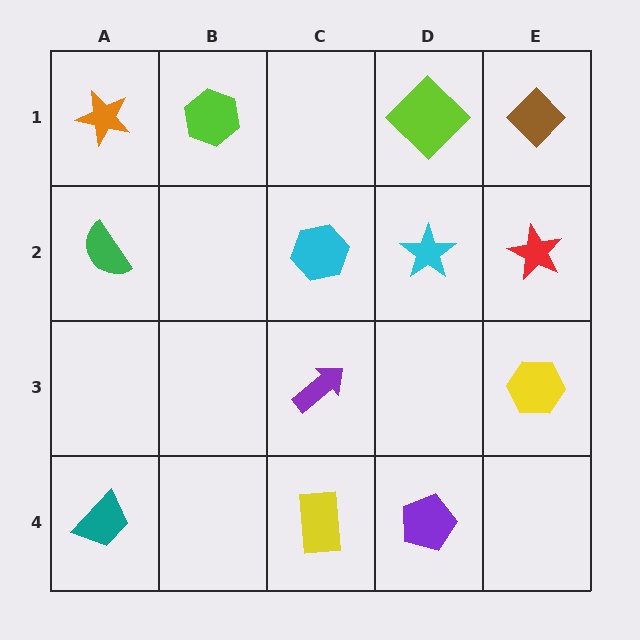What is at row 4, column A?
A teal trapezoid.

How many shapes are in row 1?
4 shapes.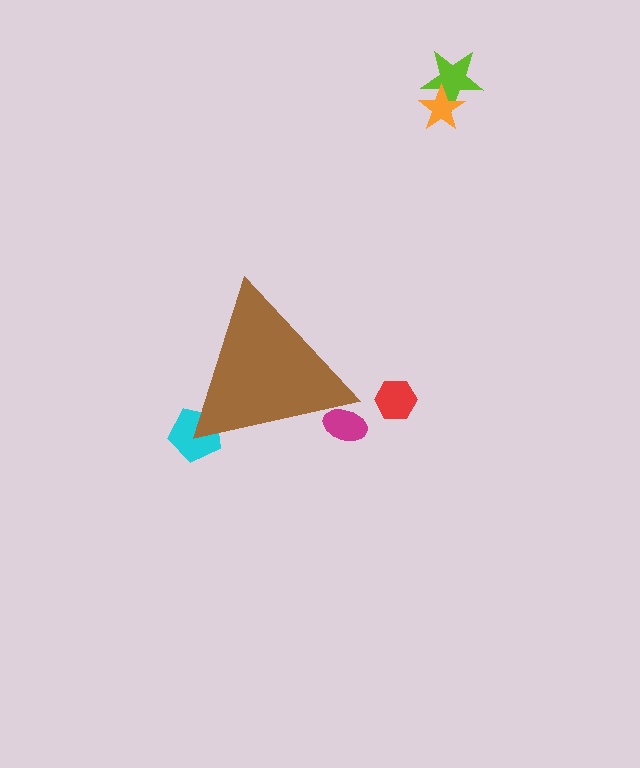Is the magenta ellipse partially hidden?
Yes, the magenta ellipse is partially hidden behind the brown triangle.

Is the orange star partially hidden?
No, the orange star is fully visible.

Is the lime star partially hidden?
No, the lime star is fully visible.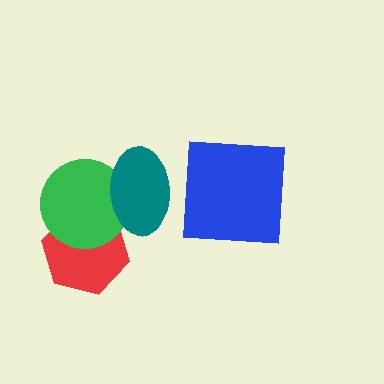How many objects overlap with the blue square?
0 objects overlap with the blue square.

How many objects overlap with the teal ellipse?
1 object overlaps with the teal ellipse.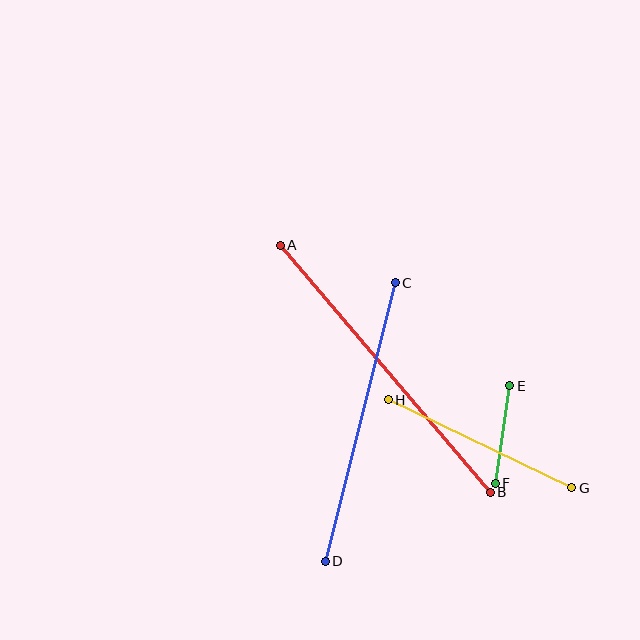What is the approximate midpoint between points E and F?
The midpoint is at approximately (503, 434) pixels.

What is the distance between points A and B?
The distance is approximately 324 pixels.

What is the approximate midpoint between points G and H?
The midpoint is at approximately (480, 444) pixels.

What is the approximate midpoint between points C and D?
The midpoint is at approximately (360, 422) pixels.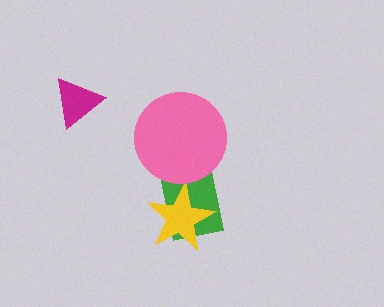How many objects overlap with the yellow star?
1 object overlaps with the yellow star.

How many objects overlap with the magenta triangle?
0 objects overlap with the magenta triangle.